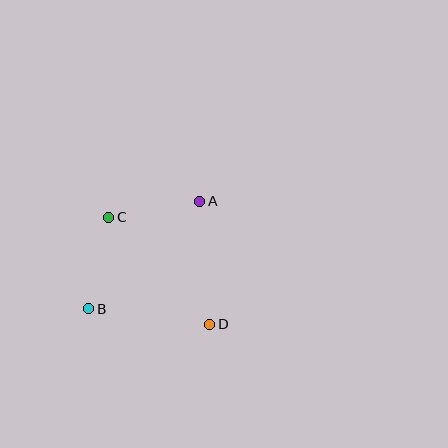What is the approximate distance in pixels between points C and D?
The distance between C and D is approximately 147 pixels.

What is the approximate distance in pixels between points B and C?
The distance between B and C is approximately 93 pixels.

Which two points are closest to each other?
Points A and C are closest to each other.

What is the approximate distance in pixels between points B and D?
The distance between B and D is approximately 122 pixels.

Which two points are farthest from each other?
Points A and B are farthest from each other.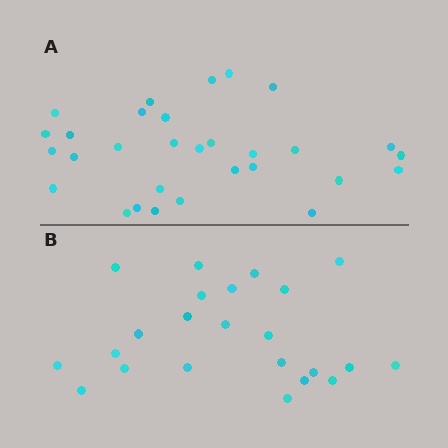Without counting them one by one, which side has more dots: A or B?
Region A (the top region) has more dots.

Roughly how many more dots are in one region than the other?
Region A has roughly 8 or so more dots than region B.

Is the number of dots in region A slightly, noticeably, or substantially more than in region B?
Region A has noticeably more, but not dramatically so. The ratio is roughly 1.3 to 1.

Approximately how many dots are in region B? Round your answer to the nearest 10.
About 20 dots. (The exact count is 23, which rounds to 20.)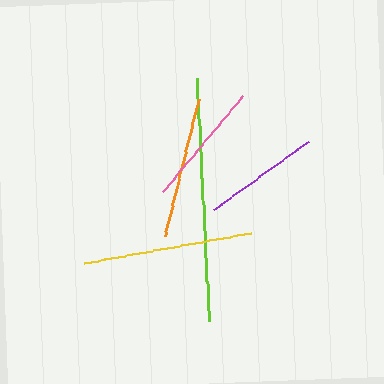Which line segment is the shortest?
The purple line is the shortest at approximately 117 pixels.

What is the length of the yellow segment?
The yellow segment is approximately 169 pixels long.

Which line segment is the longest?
The lime line is the longest at approximately 244 pixels.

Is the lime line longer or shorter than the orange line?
The lime line is longer than the orange line.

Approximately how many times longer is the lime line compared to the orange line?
The lime line is approximately 1.7 times the length of the orange line.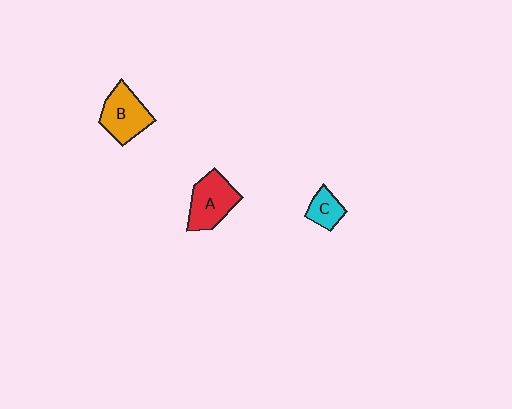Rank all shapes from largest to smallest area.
From largest to smallest: A (red), B (orange), C (cyan).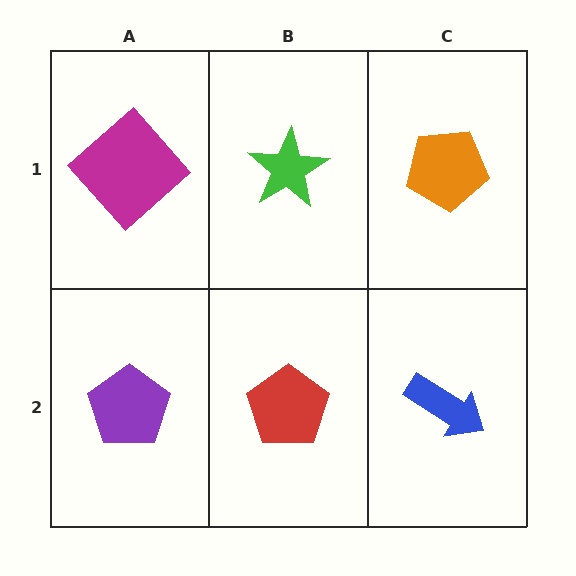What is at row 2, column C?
A blue arrow.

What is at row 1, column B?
A green star.